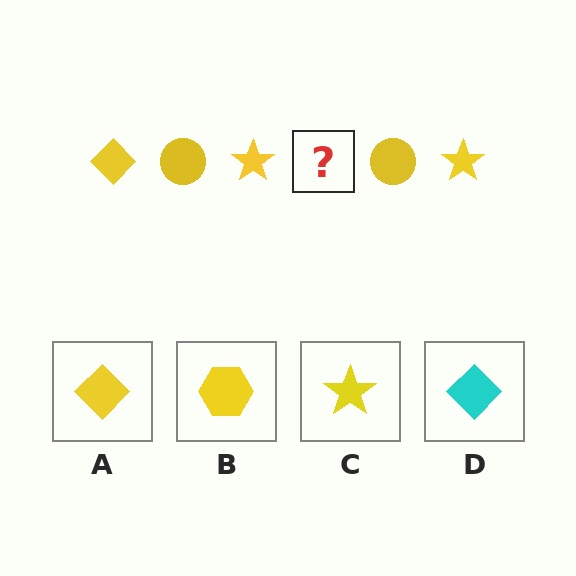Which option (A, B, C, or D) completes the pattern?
A.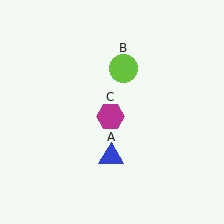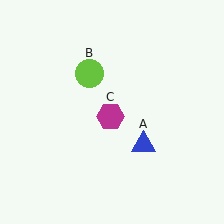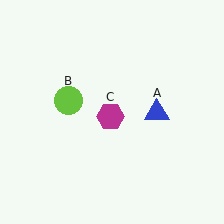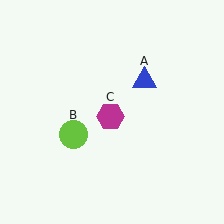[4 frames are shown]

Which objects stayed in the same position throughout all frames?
Magenta hexagon (object C) remained stationary.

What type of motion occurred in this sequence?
The blue triangle (object A), lime circle (object B) rotated counterclockwise around the center of the scene.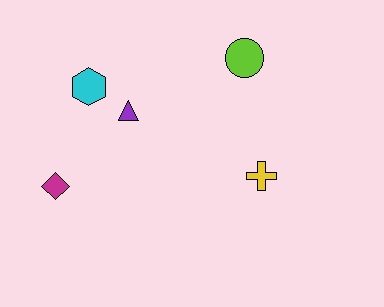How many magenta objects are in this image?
There is 1 magenta object.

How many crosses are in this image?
There is 1 cross.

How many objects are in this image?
There are 5 objects.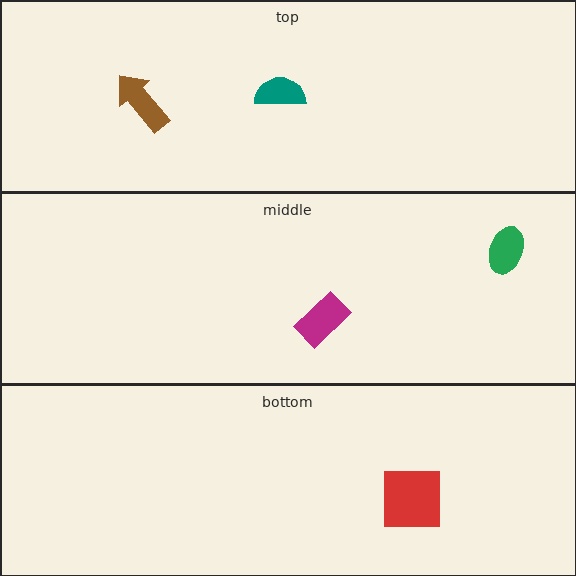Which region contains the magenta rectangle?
The middle region.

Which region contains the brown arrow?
The top region.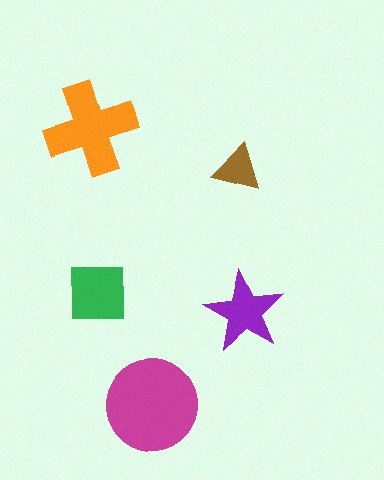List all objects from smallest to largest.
The brown triangle, the purple star, the green square, the orange cross, the magenta circle.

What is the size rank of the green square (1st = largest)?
3rd.